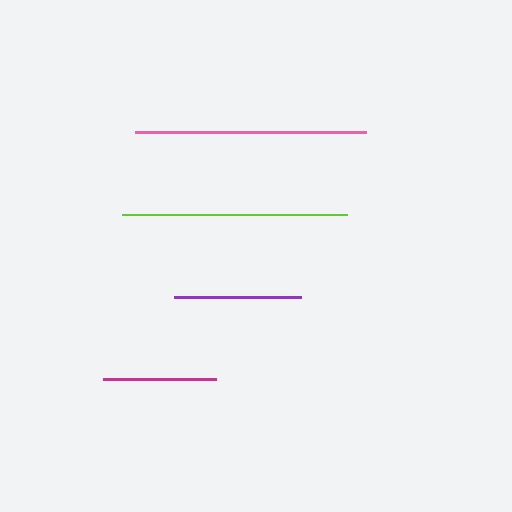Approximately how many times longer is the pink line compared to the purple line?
The pink line is approximately 1.8 times the length of the purple line.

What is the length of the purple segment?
The purple segment is approximately 127 pixels long.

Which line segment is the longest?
The pink line is the longest at approximately 231 pixels.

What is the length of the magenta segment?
The magenta segment is approximately 113 pixels long.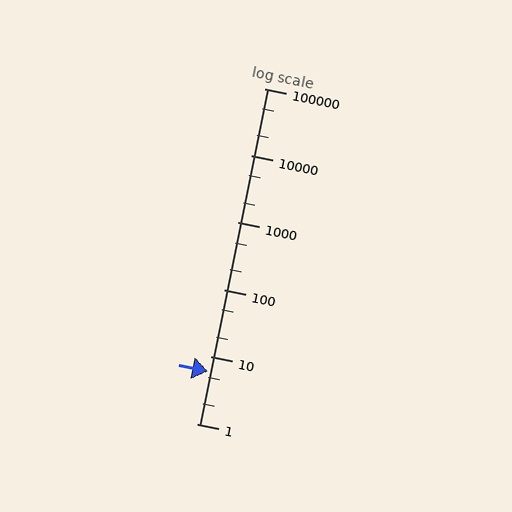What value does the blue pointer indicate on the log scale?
The pointer indicates approximately 6.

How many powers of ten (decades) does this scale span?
The scale spans 5 decades, from 1 to 100000.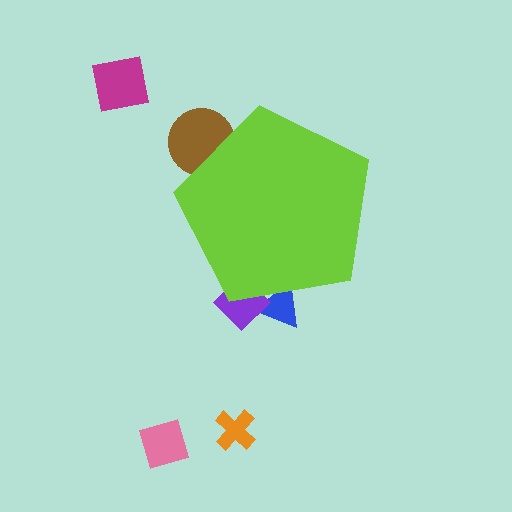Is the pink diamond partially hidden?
No, the pink diamond is fully visible.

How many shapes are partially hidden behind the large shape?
3 shapes are partially hidden.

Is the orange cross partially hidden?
No, the orange cross is fully visible.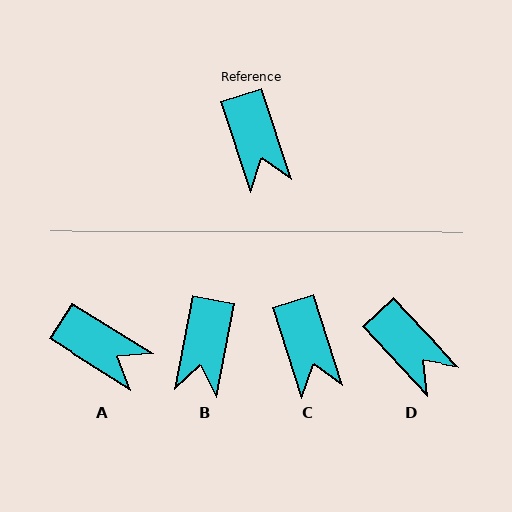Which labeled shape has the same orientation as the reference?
C.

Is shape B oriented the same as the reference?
No, it is off by about 29 degrees.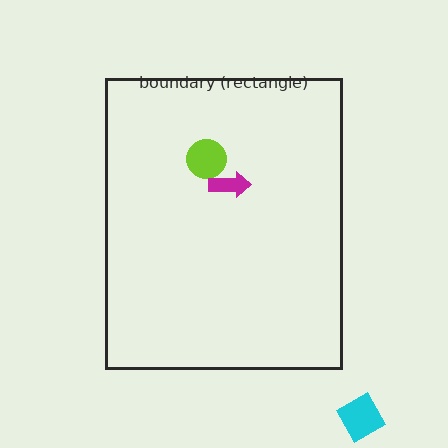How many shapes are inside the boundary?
2 inside, 1 outside.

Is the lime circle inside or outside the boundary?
Inside.